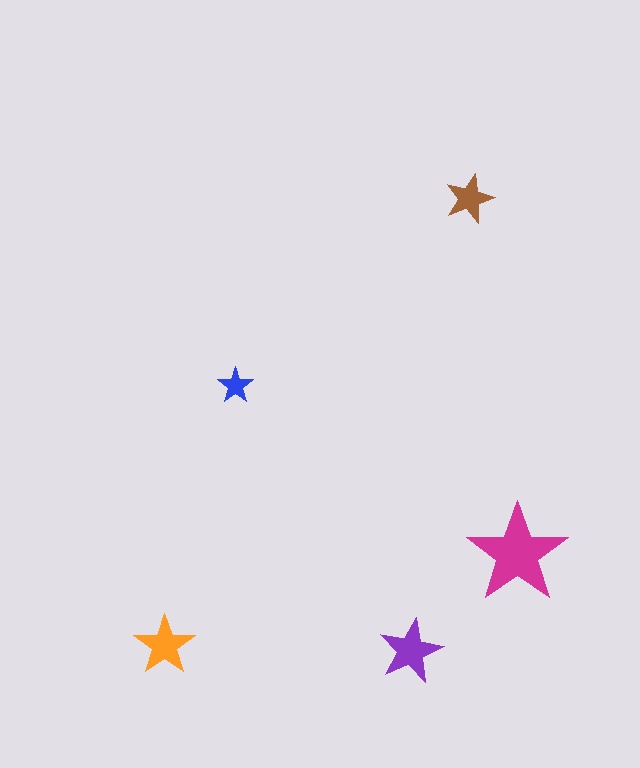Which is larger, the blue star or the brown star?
The brown one.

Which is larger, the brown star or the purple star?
The purple one.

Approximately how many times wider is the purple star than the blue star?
About 2 times wider.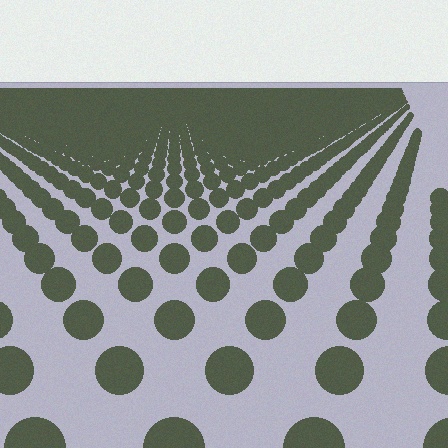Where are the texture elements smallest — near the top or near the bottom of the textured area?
Near the top.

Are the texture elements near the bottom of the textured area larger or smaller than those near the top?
Larger. Near the bottom, elements are closer to the viewer and appear at a bigger on-screen size.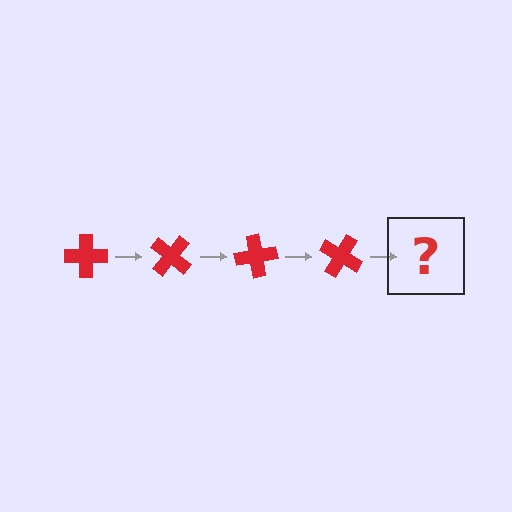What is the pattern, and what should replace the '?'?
The pattern is that the cross rotates 40 degrees each step. The '?' should be a red cross rotated 160 degrees.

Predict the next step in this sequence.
The next step is a red cross rotated 160 degrees.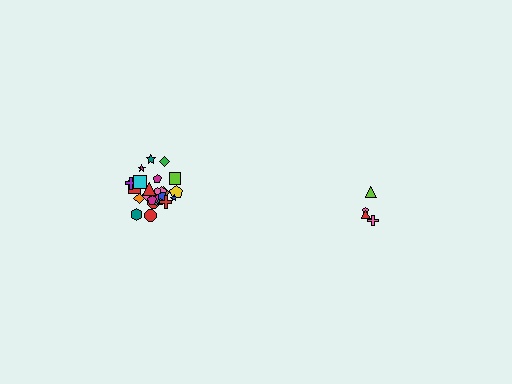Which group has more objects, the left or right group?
The left group.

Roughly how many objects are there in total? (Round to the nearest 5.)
Roughly 30 objects in total.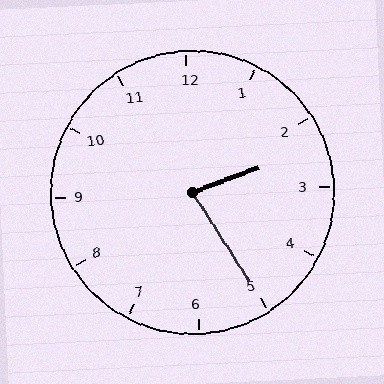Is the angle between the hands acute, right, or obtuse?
It is acute.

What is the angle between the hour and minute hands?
Approximately 78 degrees.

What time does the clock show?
2:25.